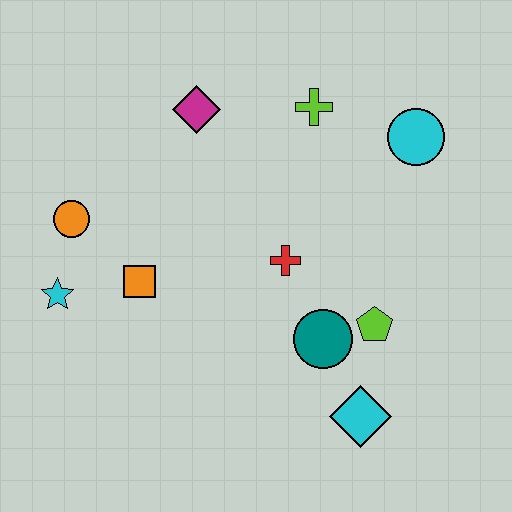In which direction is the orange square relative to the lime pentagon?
The orange square is to the left of the lime pentagon.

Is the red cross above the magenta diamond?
No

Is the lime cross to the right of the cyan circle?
No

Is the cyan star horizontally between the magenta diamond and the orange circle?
No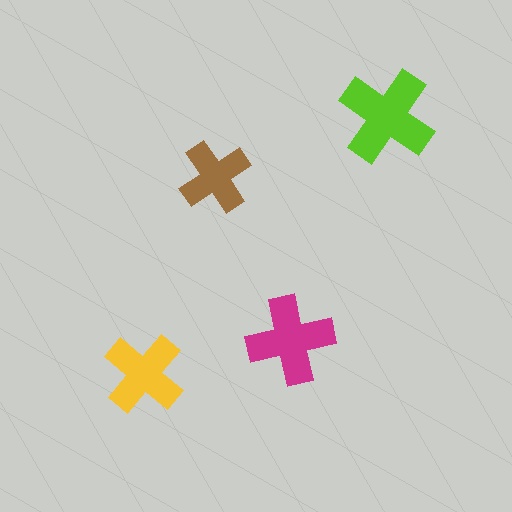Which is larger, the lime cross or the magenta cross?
The lime one.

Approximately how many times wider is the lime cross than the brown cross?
About 1.5 times wider.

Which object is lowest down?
The yellow cross is bottommost.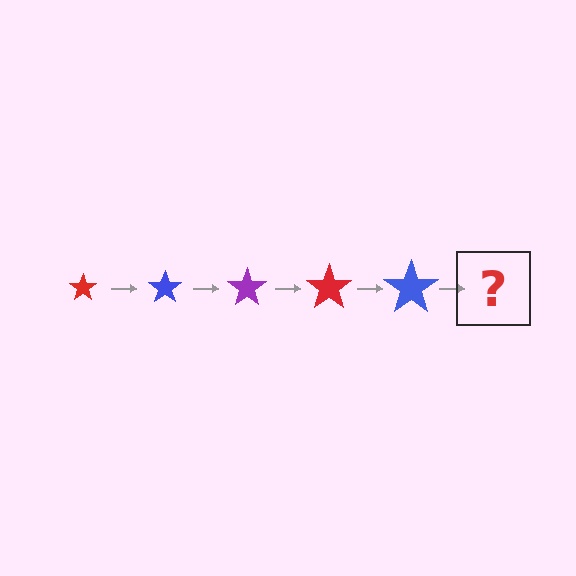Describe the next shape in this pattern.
It should be a purple star, larger than the previous one.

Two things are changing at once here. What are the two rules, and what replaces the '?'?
The two rules are that the star grows larger each step and the color cycles through red, blue, and purple. The '?' should be a purple star, larger than the previous one.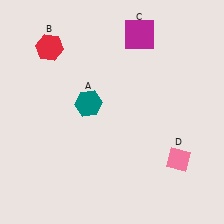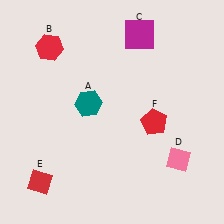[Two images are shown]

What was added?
A red diamond (E), a red pentagon (F) were added in Image 2.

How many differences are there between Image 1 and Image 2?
There are 2 differences between the two images.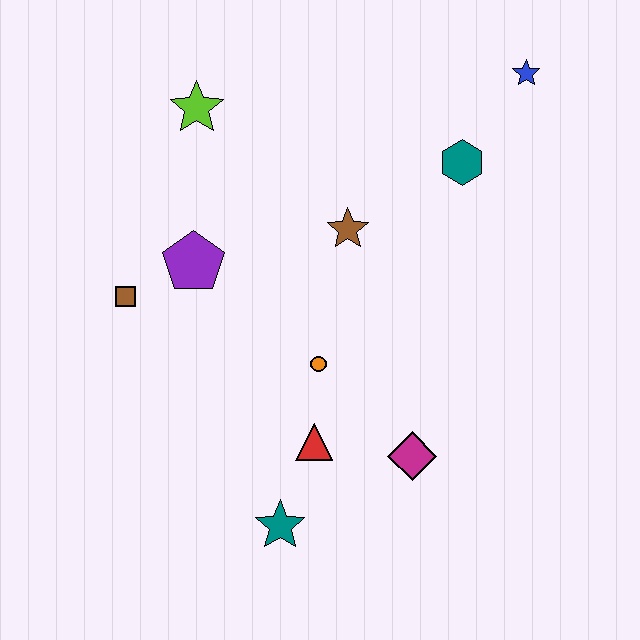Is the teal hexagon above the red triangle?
Yes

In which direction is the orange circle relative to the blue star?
The orange circle is below the blue star.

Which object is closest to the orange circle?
The red triangle is closest to the orange circle.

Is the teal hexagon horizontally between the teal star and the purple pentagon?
No